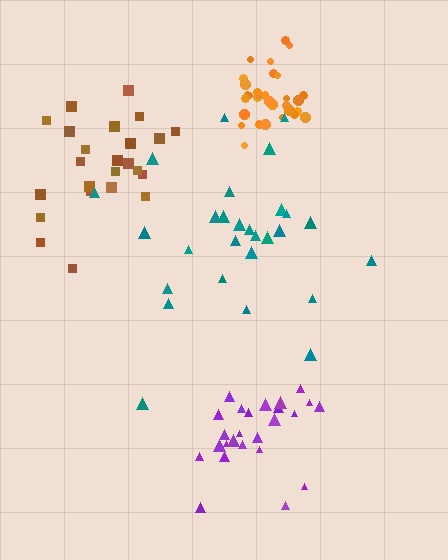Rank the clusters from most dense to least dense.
orange, purple, brown, teal.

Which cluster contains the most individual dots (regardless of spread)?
Orange (33).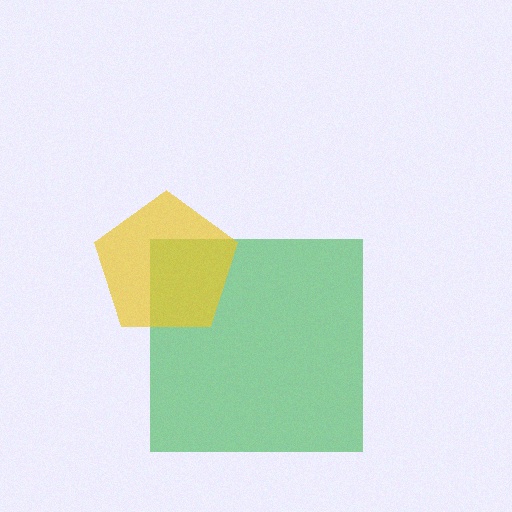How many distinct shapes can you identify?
There are 2 distinct shapes: a green square, a yellow pentagon.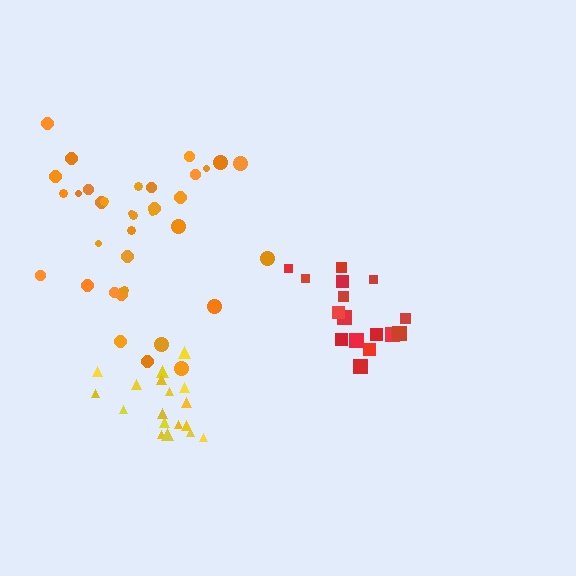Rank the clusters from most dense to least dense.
yellow, red, orange.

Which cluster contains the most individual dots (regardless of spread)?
Orange (35).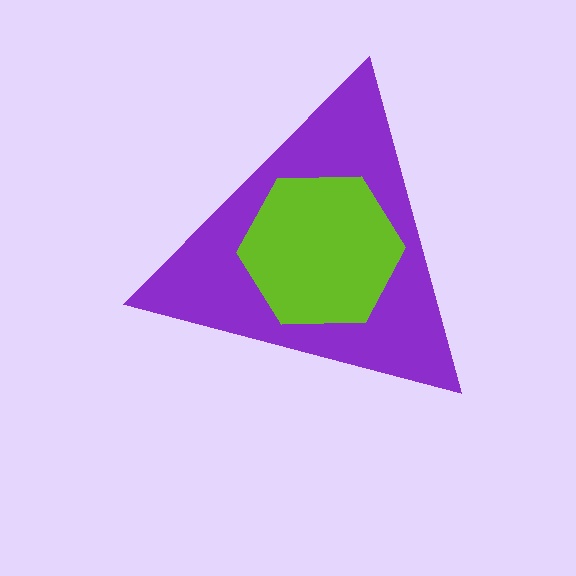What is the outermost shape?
The purple triangle.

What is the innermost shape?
The lime hexagon.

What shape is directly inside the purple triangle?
The lime hexagon.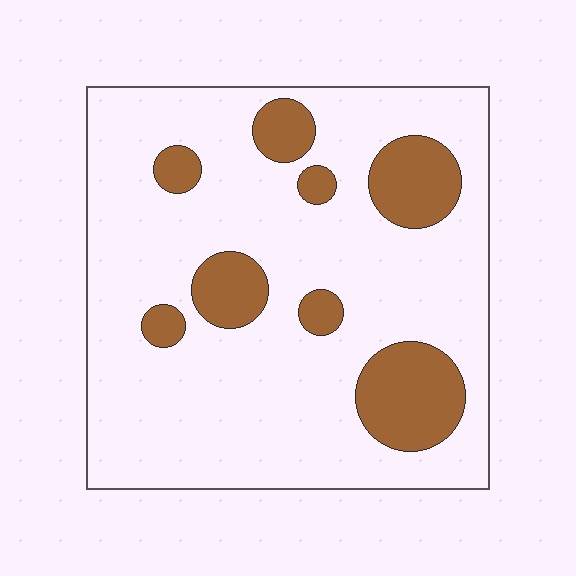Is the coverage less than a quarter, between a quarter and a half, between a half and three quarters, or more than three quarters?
Less than a quarter.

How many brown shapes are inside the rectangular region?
8.